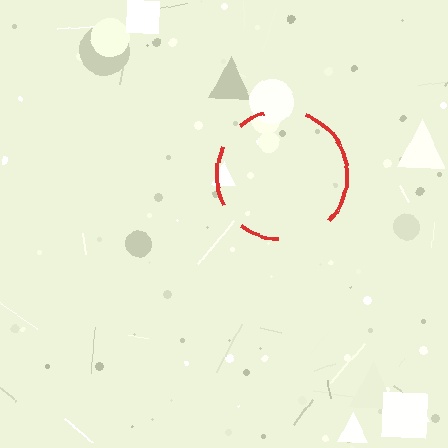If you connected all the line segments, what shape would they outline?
They would outline a circle.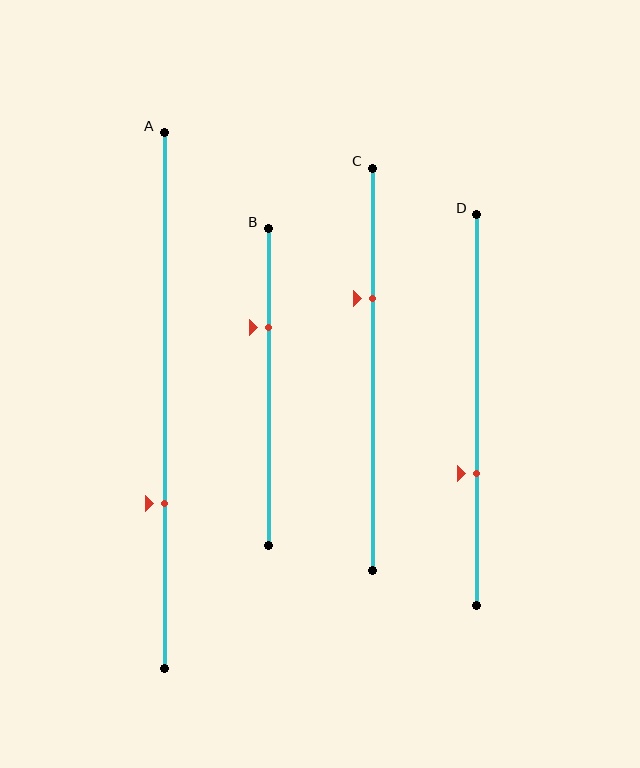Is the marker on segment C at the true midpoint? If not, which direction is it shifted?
No, the marker on segment C is shifted upward by about 18% of the segment length.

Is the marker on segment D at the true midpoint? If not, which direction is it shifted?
No, the marker on segment D is shifted downward by about 16% of the segment length.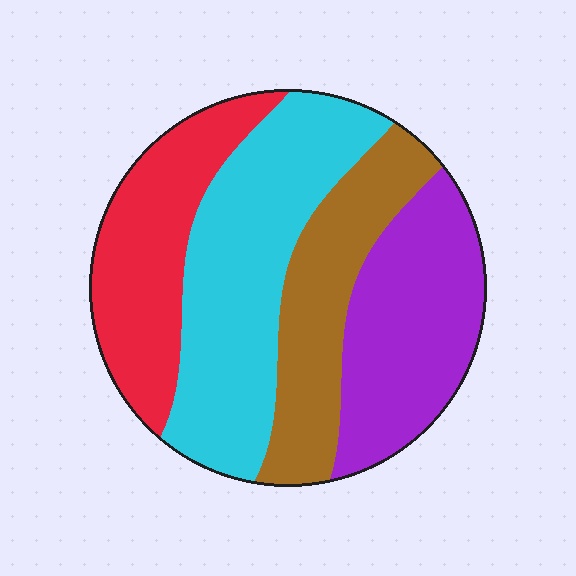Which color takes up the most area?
Cyan, at roughly 35%.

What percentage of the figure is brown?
Brown takes up less than a quarter of the figure.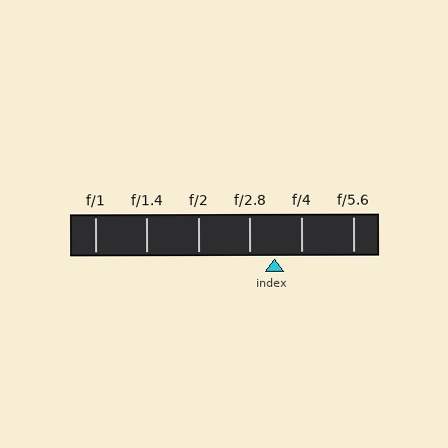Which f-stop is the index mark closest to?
The index mark is closest to f/2.8.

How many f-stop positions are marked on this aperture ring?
There are 6 f-stop positions marked.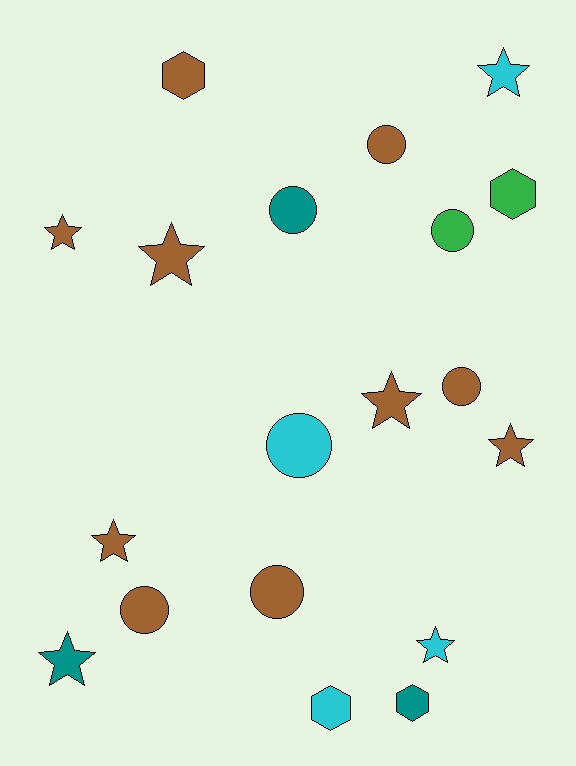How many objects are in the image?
There are 19 objects.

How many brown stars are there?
There are 5 brown stars.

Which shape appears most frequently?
Star, with 8 objects.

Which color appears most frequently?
Brown, with 10 objects.